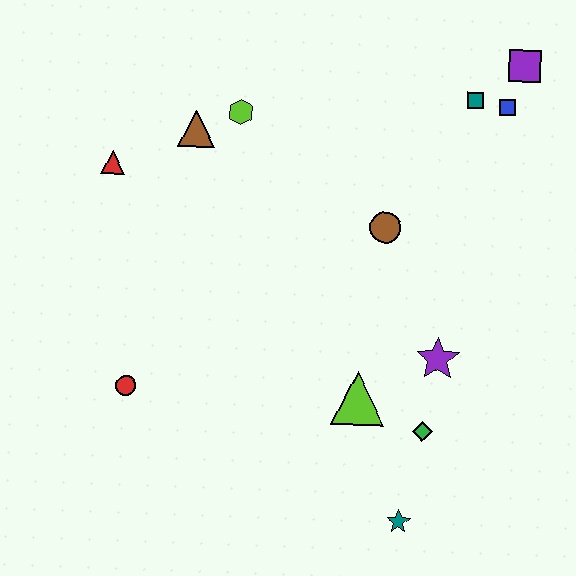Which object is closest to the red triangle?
The brown triangle is closest to the red triangle.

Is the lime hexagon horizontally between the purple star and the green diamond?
No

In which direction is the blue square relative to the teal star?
The blue square is above the teal star.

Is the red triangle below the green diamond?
No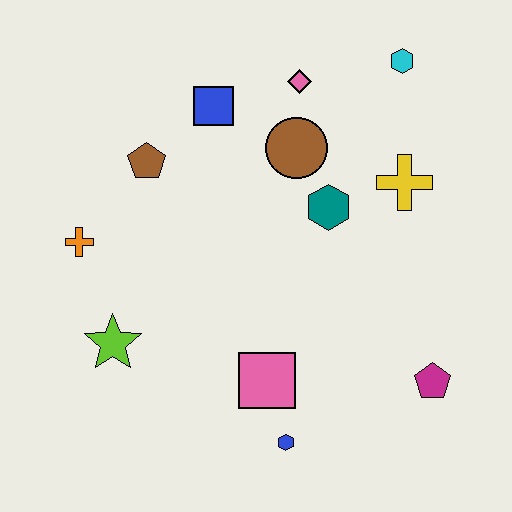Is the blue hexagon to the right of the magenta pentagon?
No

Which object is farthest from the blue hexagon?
The cyan hexagon is farthest from the blue hexagon.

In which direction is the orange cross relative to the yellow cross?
The orange cross is to the left of the yellow cross.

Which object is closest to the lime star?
The orange cross is closest to the lime star.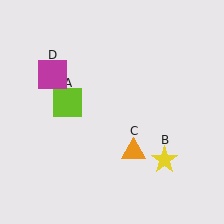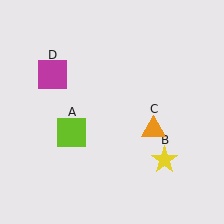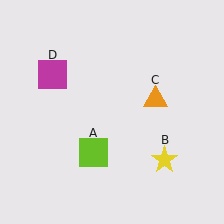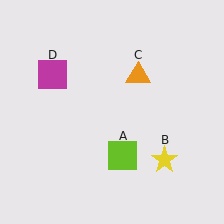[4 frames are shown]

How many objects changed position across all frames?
2 objects changed position: lime square (object A), orange triangle (object C).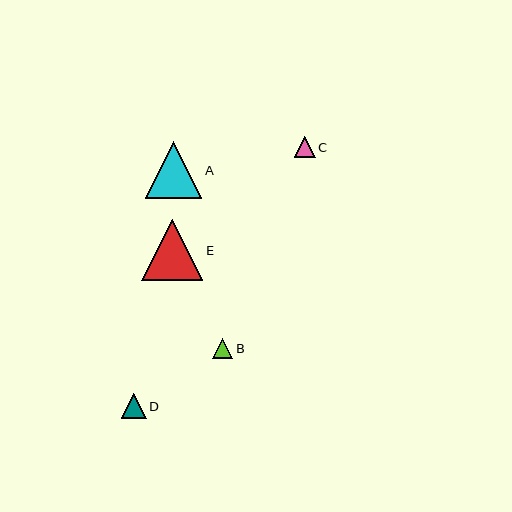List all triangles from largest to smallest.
From largest to smallest: E, A, D, C, B.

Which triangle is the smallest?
Triangle B is the smallest with a size of approximately 20 pixels.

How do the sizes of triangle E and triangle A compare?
Triangle E and triangle A are approximately the same size.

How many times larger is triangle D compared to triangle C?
Triangle D is approximately 1.2 times the size of triangle C.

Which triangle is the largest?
Triangle E is the largest with a size of approximately 61 pixels.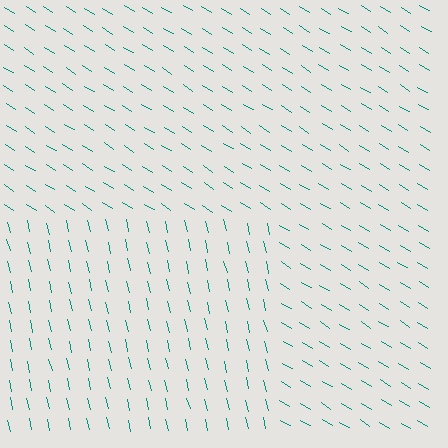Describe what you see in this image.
The image is filled with small teal line segments. A rectangle region in the image has lines oriented differently from the surrounding lines, creating a visible texture boundary.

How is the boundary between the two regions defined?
The boundary is defined purely by a change in line orientation (approximately 45 degrees difference). All lines are the same color and thickness.